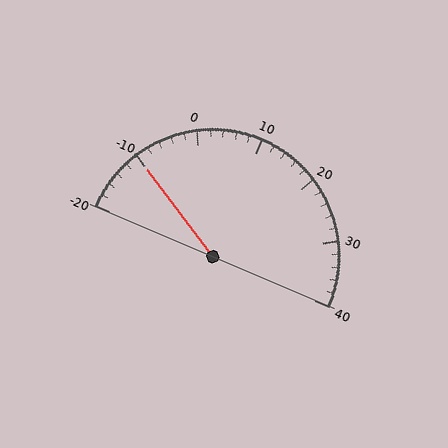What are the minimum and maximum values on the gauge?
The gauge ranges from -20 to 40.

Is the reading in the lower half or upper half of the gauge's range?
The reading is in the lower half of the range (-20 to 40).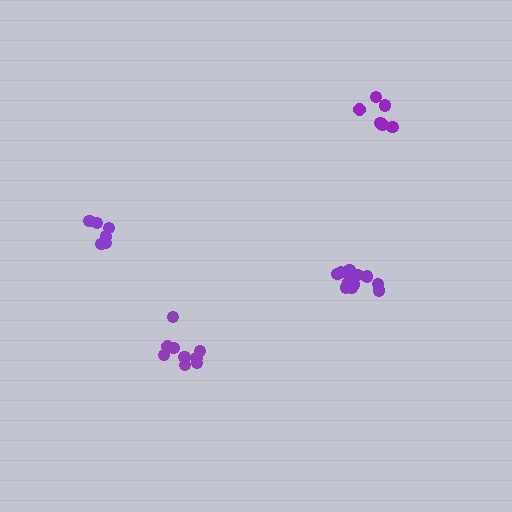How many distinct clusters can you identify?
There are 4 distinct clusters.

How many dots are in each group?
Group 1: 9 dots, Group 2: 12 dots, Group 3: 6 dots, Group 4: 6 dots (33 total).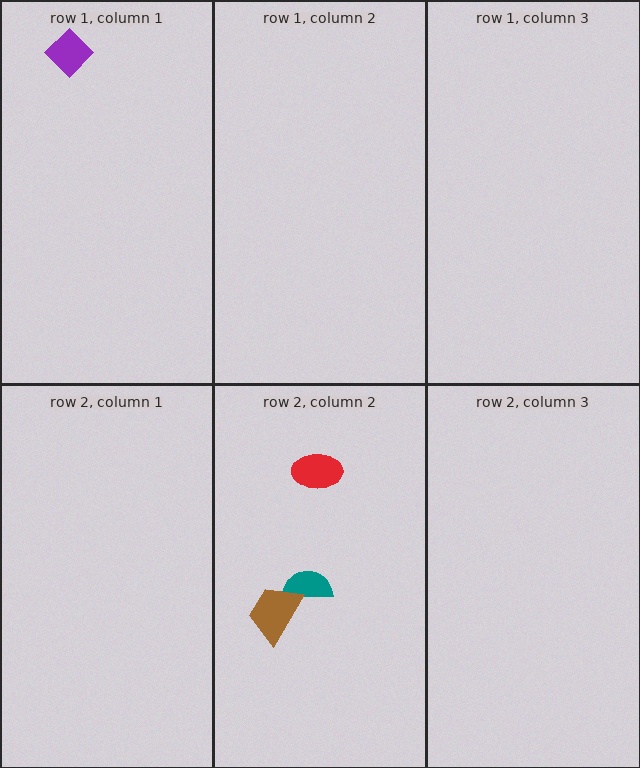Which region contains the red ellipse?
The row 2, column 2 region.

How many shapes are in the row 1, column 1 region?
1.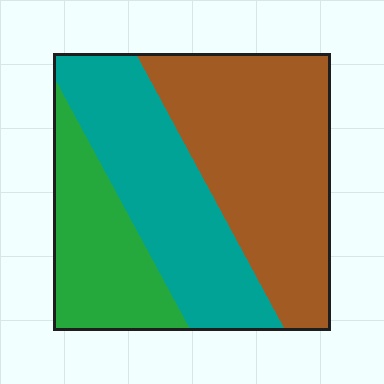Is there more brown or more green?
Brown.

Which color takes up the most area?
Brown, at roughly 45%.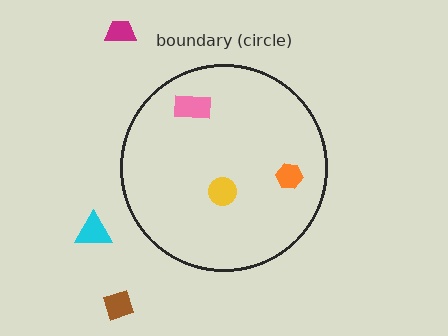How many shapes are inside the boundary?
3 inside, 3 outside.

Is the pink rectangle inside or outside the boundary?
Inside.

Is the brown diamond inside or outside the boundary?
Outside.